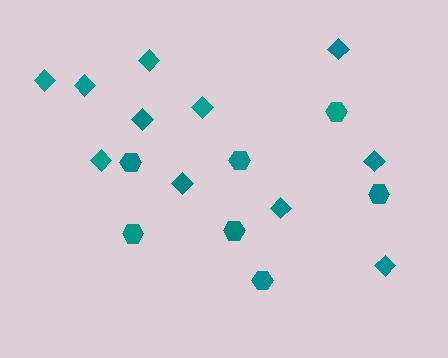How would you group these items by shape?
There are 2 groups: one group of diamonds (11) and one group of hexagons (7).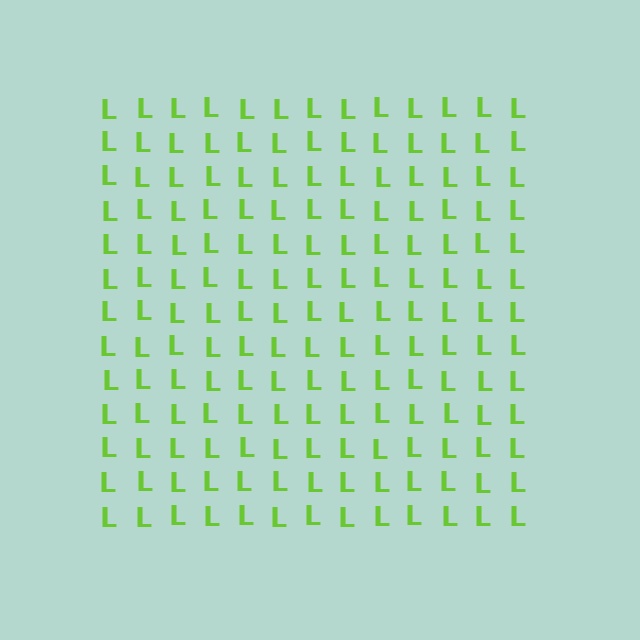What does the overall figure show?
The overall figure shows a square.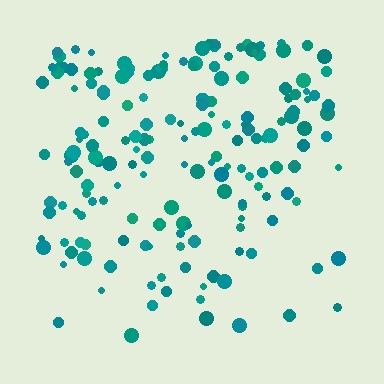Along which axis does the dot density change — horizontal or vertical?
Vertical.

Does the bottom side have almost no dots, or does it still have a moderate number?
Still a moderate number, just noticeably fewer than the top.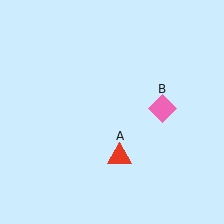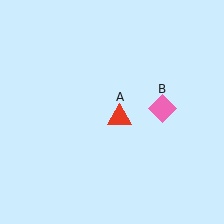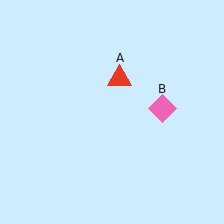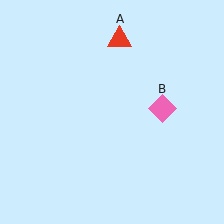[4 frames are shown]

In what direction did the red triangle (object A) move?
The red triangle (object A) moved up.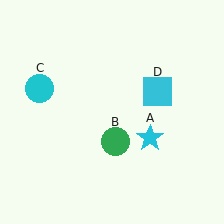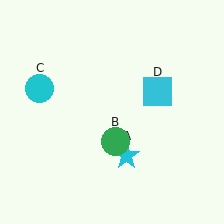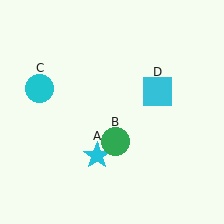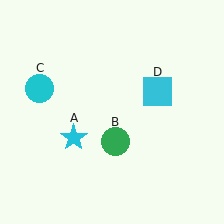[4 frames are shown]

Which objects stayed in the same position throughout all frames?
Green circle (object B) and cyan circle (object C) and cyan square (object D) remained stationary.